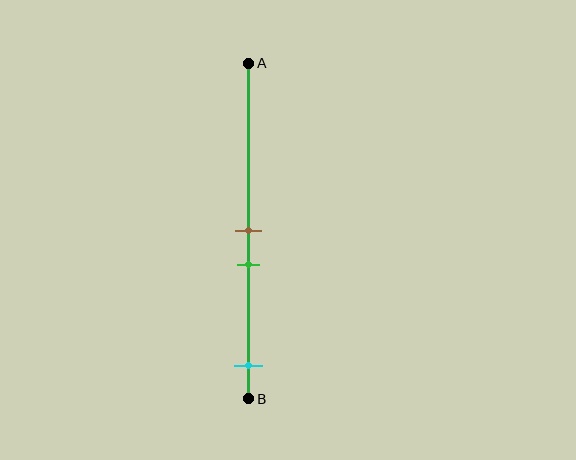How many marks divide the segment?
There are 3 marks dividing the segment.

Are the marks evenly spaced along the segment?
No, the marks are not evenly spaced.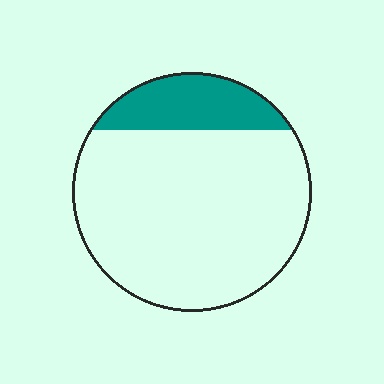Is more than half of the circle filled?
No.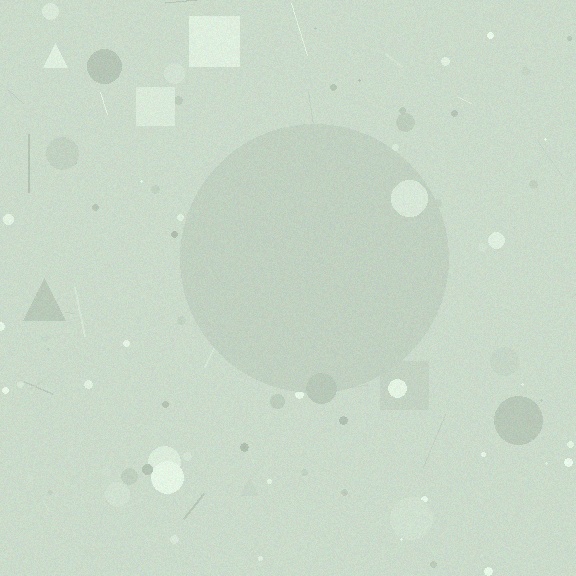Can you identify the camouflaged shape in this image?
The camouflaged shape is a circle.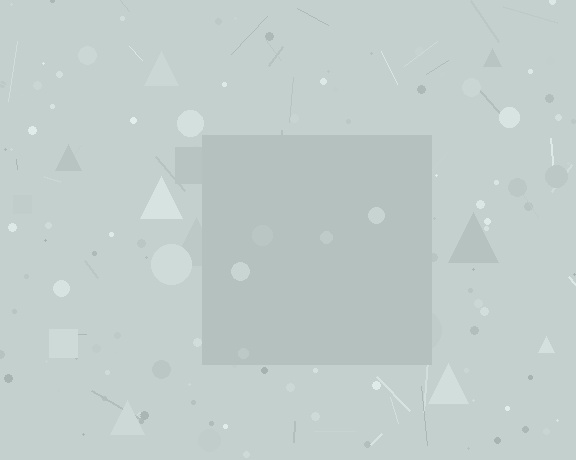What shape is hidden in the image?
A square is hidden in the image.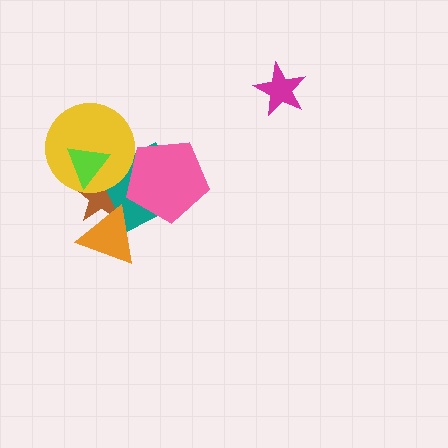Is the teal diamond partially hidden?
Yes, it is partially covered by another shape.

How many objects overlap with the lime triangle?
3 objects overlap with the lime triangle.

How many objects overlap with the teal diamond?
5 objects overlap with the teal diamond.